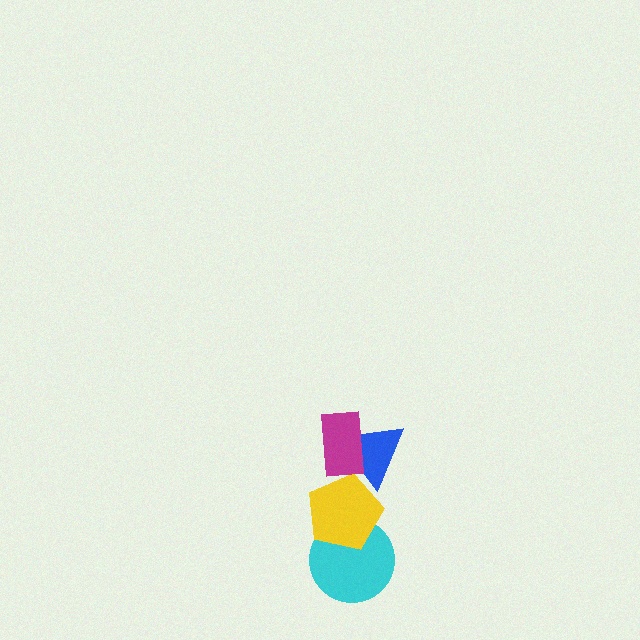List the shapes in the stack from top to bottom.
From top to bottom: the magenta rectangle, the blue triangle, the yellow pentagon, the cyan circle.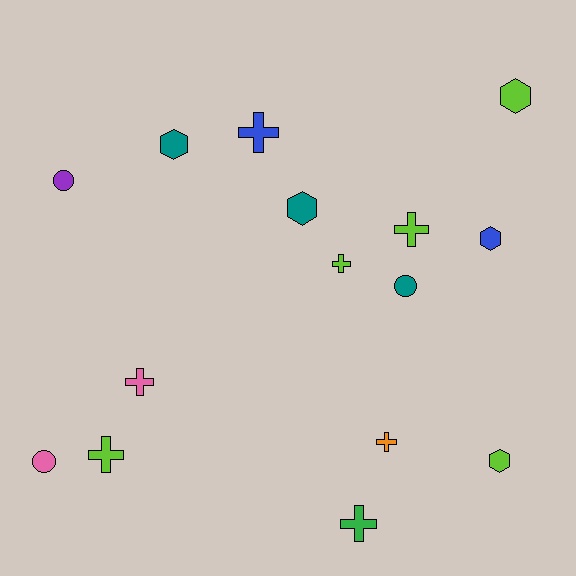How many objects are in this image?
There are 15 objects.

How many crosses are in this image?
There are 7 crosses.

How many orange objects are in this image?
There is 1 orange object.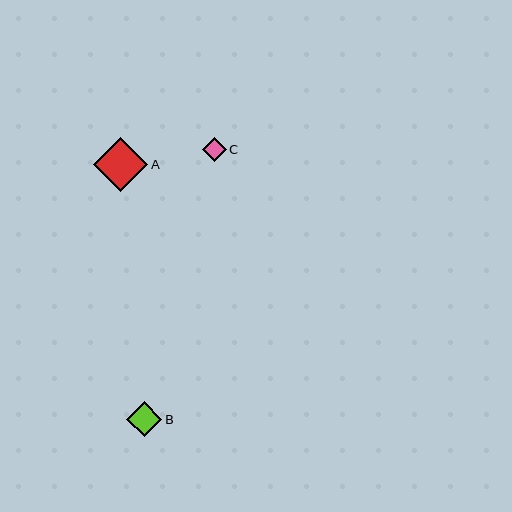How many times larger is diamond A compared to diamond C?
Diamond A is approximately 2.3 times the size of diamond C.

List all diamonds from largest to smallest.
From largest to smallest: A, B, C.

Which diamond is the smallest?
Diamond C is the smallest with a size of approximately 24 pixels.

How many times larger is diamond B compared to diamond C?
Diamond B is approximately 1.5 times the size of diamond C.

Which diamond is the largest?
Diamond A is the largest with a size of approximately 54 pixels.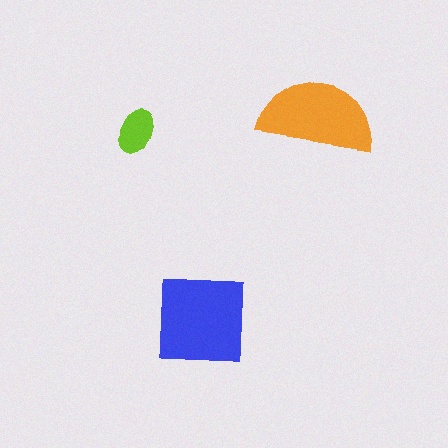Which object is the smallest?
The lime ellipse.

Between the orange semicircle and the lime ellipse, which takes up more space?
The orange semicircle.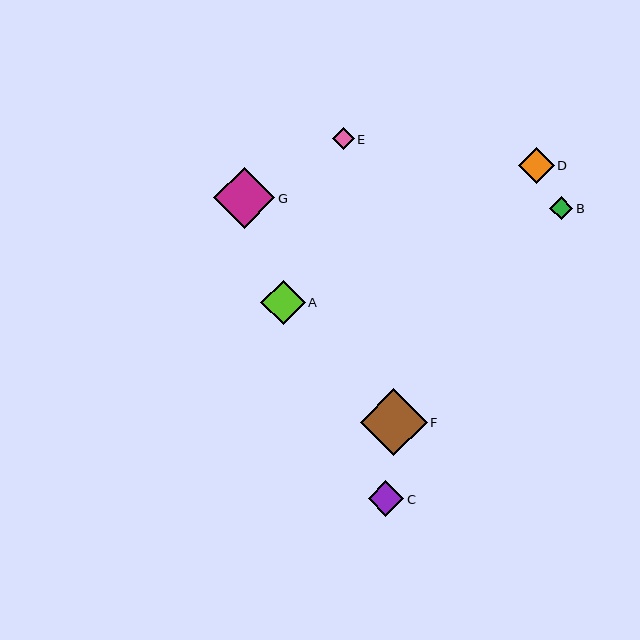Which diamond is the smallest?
Diamond E is the smallest with a size of approximately 22 pixels.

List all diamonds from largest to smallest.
From largest to smallest: F, G, A, C, D, B, E.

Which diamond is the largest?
Diamond F is the largest with a size of approximately 67 pixels.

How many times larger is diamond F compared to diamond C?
Diamond F is approximately 1.9 times the size of diamond C.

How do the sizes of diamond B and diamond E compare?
Diamond B and diamond E are approximately the same size.